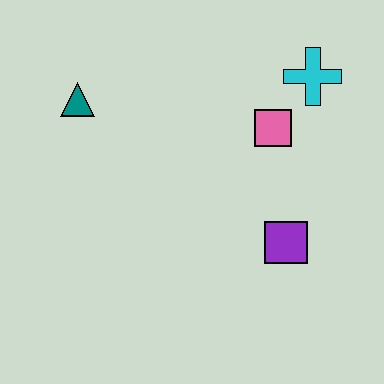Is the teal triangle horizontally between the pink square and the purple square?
No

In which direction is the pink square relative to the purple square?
The pink square is above the purple square.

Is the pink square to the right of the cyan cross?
No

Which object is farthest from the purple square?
The teal triangle is farthest from the purple square.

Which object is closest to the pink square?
The cyan cross is closest to the pink square.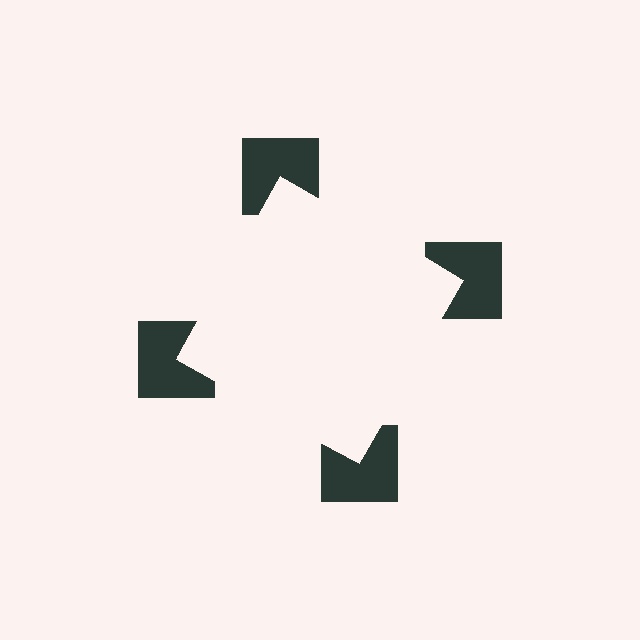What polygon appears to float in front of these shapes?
An illusory square — its edges are inferred from the aligned wedge cuts in the notched squares, not physically drawn.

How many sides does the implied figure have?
4 sides.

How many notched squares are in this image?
There are 4 — one at each vertex of the illusory square.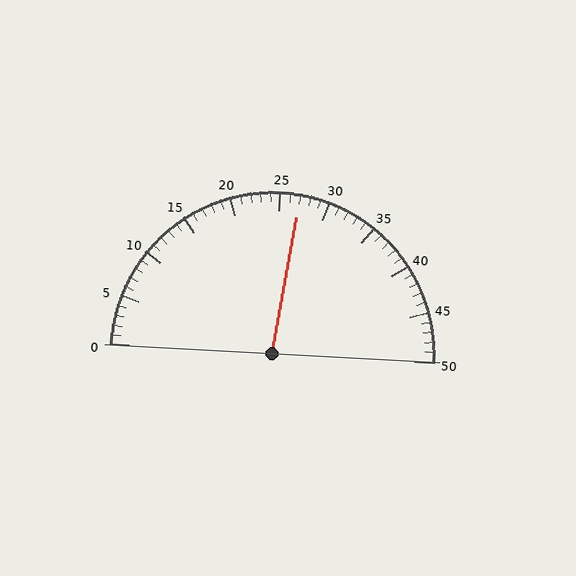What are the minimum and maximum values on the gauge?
The gauge ranges from 0 to 50.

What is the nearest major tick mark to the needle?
The nearest major tick mark is 25.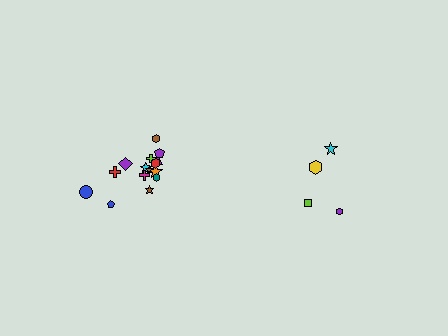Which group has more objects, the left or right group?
The left group.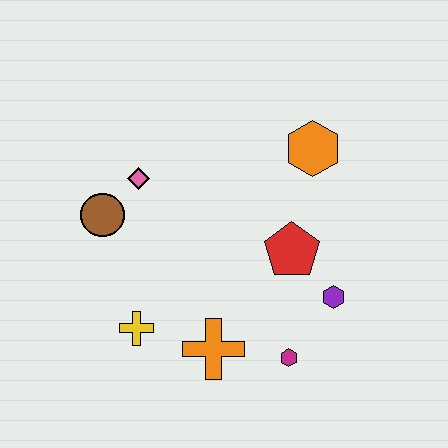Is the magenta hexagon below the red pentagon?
Yes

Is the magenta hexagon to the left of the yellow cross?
No